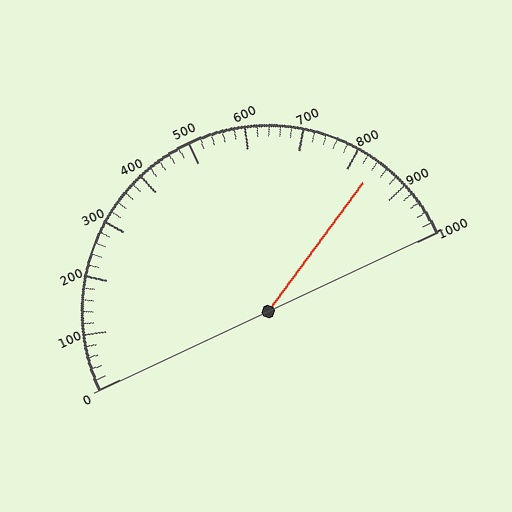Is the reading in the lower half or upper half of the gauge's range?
The reading is in the upper half of the range (0 to 1000).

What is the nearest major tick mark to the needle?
The nearest major tick mark is 800.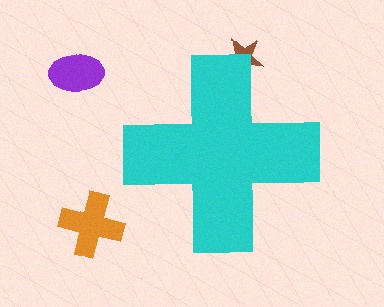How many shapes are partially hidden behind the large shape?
1 shape is partially hidden.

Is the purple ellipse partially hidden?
No, the purple ellipse is fully visible.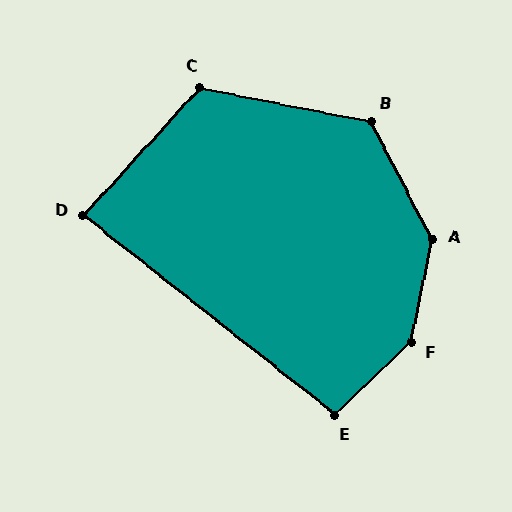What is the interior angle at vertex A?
Approximately 141 degrees (obtuse).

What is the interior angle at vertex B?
Approximately 128 degrees (obtuse).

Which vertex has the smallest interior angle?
D, at approximately 86 degrees.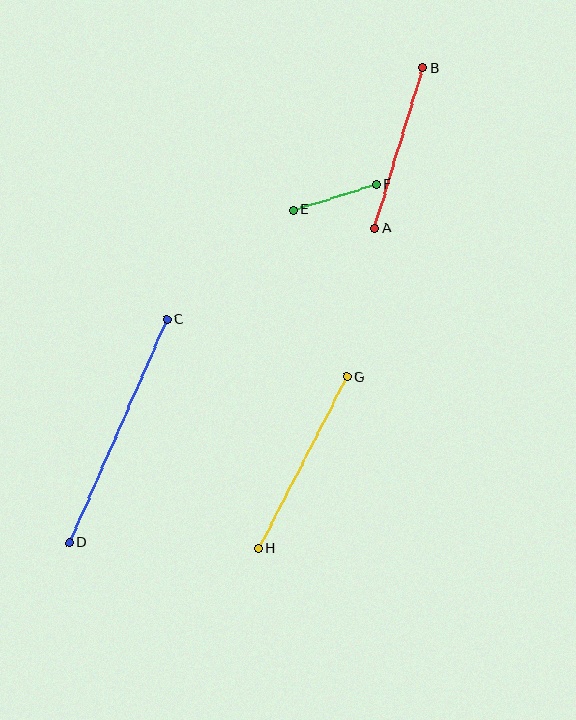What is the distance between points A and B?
The distance is approximately 168 pixels.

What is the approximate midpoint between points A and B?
The midpoint is at approximately (399, 148) pixels.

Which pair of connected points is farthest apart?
Points C and D are farthest apart.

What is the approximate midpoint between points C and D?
The midpoint is at approximately (118, 431) pixels.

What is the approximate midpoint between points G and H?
The midpoint is at approximately (303, 462) pixels.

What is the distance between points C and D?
The distance is approximately 244 pixels.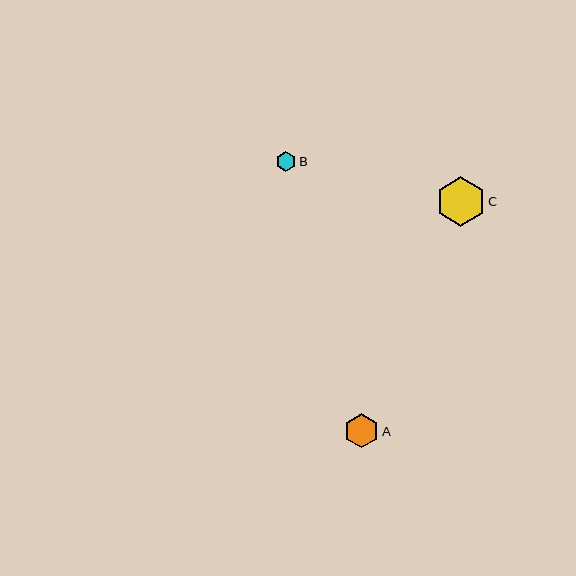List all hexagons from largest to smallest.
From largest to smallest: C, A, B.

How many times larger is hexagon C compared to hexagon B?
Hexagon C is approximately 2.4 times the size of hexagon B.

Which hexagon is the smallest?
Hexagon B is the smallest with a size of approximately 20 pixels.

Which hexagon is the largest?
Hexagon C is the largest with a size of approximately 49 pixels.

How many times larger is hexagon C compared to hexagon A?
Hexagon C is approximately 1.5 times the size of hexagon A.